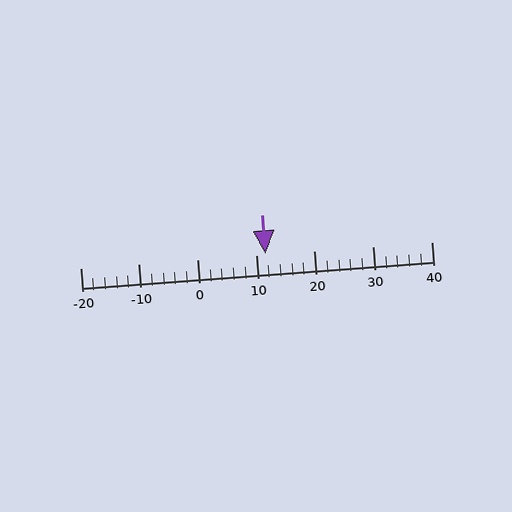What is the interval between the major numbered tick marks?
The major tick marks are spaced 10 units apart.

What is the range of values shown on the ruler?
The ruler shows values from -20 to 40.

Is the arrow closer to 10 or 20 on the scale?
The arrow is closer to 10.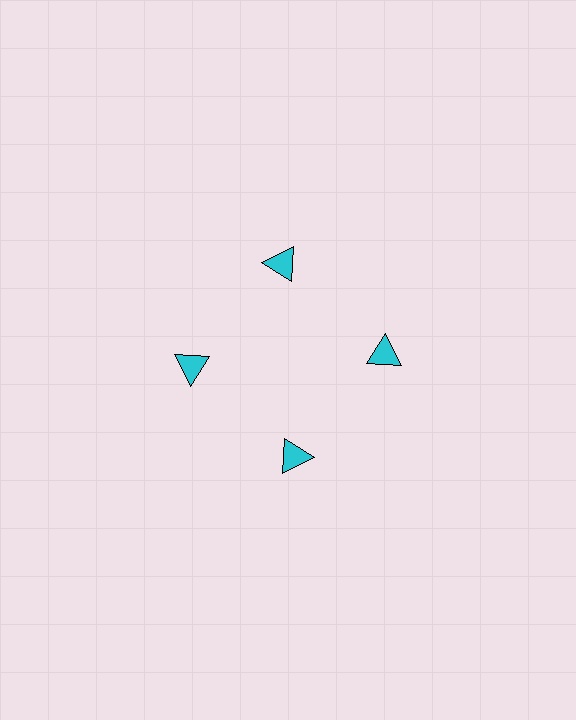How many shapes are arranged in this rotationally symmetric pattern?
There are 4 shapes, arranged in 4 groups of 1.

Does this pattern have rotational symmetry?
Yes, this pattern has 4-fold rotational symmetry. It looks the same after rotating 90 degrees around the center.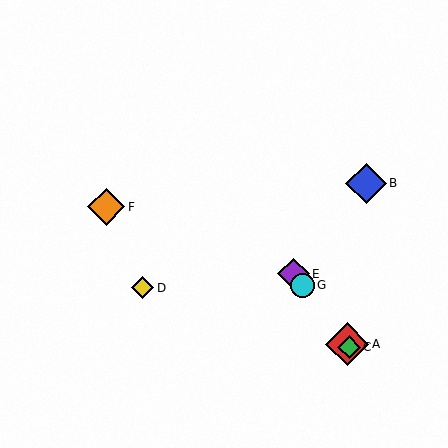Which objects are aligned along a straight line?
Objects A, C, E, G are aligned along a straight line.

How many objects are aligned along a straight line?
4 objects (A, C, E, G) are aligned along a straight line.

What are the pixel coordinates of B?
Object B is at (366, 183).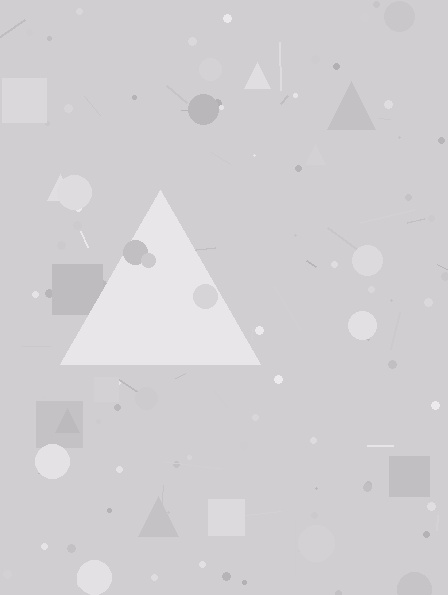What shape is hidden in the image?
A triangle is hidden in the image.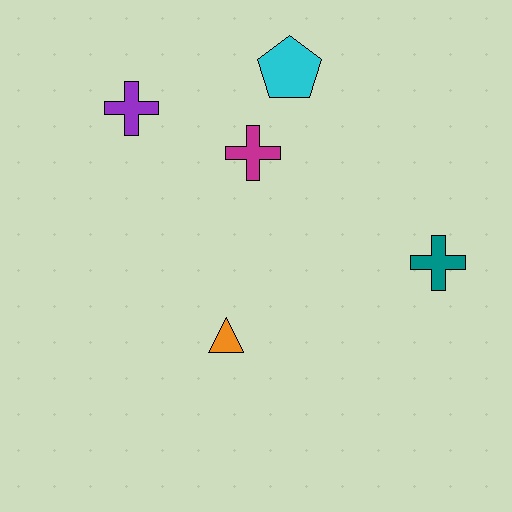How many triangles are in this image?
There is 1 triangle.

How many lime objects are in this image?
There are no lime objects.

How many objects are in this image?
There are 5 objects.